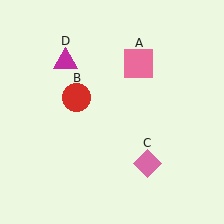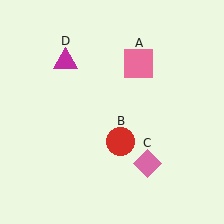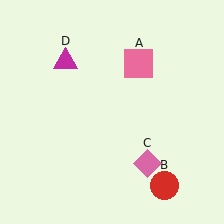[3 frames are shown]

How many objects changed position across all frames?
1 object changed position: red circle (object B).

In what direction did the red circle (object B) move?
The red circle (object B) moved down and to the right.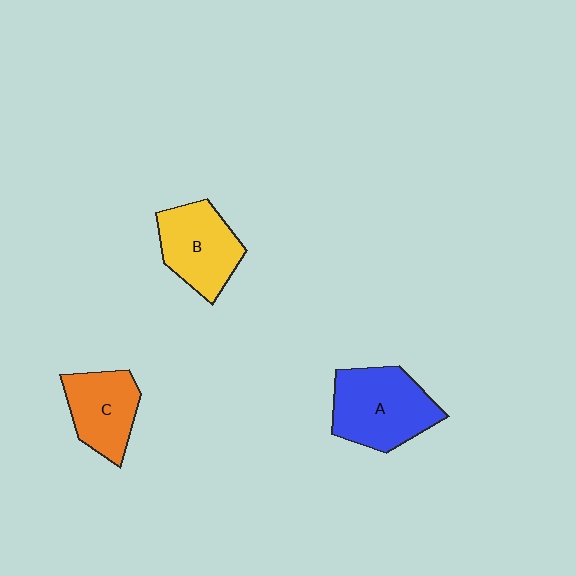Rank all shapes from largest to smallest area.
From largest to smallest: A (blue), B (yellow), C (orange).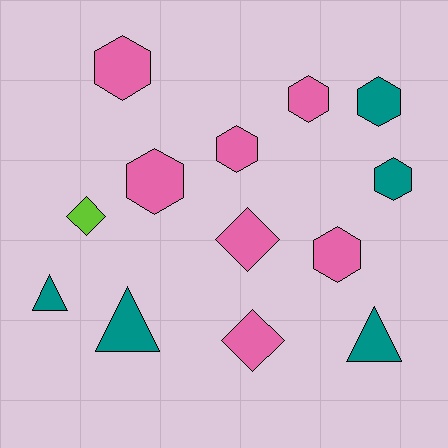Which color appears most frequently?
Pink, with 7 objects.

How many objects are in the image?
There are 13 objects.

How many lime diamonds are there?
There is 1 lime diamond.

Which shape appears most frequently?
Hexagon, with 7 objects.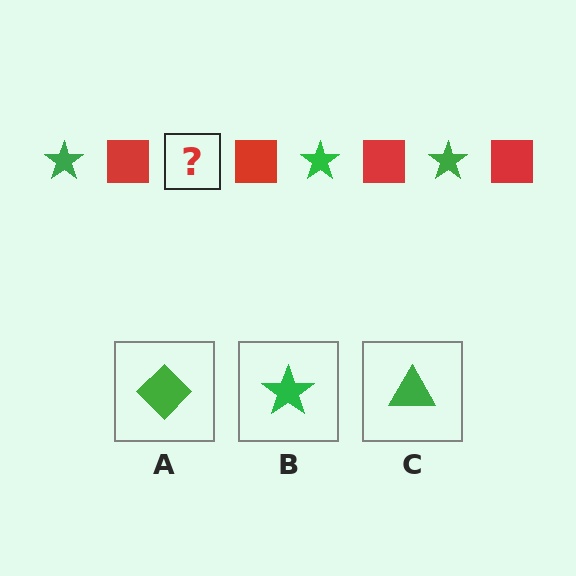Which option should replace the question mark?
Option B.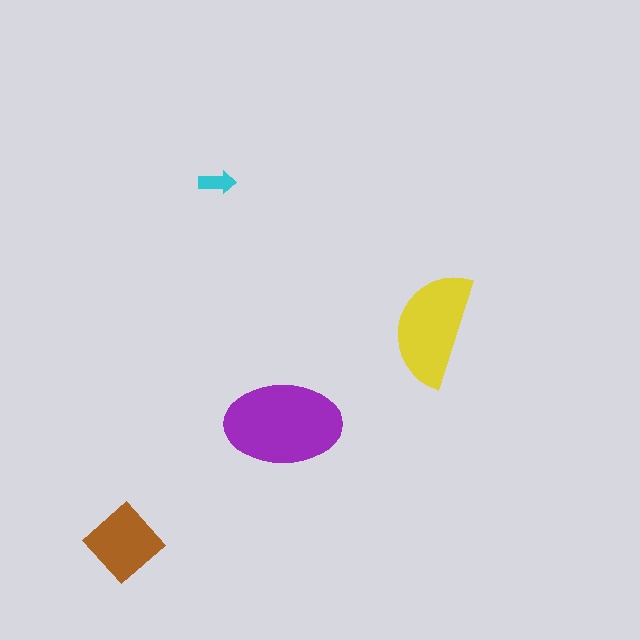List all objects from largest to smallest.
The purple ellipse, the yellow semicircle, the brown diamond, the cyan arrow.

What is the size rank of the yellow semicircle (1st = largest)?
2nd.